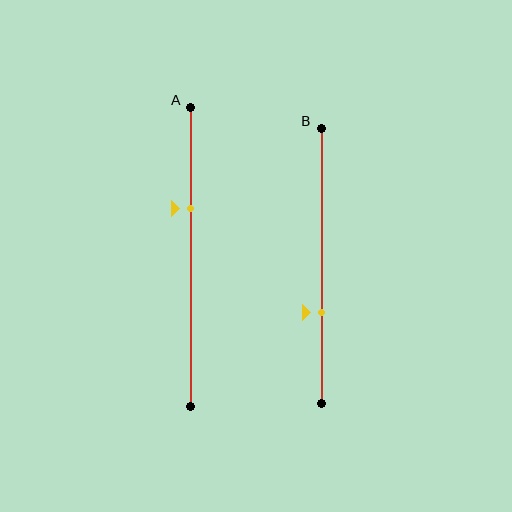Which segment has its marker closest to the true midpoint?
Segment A has its marker closest to the true midpoint.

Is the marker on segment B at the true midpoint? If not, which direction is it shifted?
No, the marker on segment B is shifted downward by about 17% of the segment length.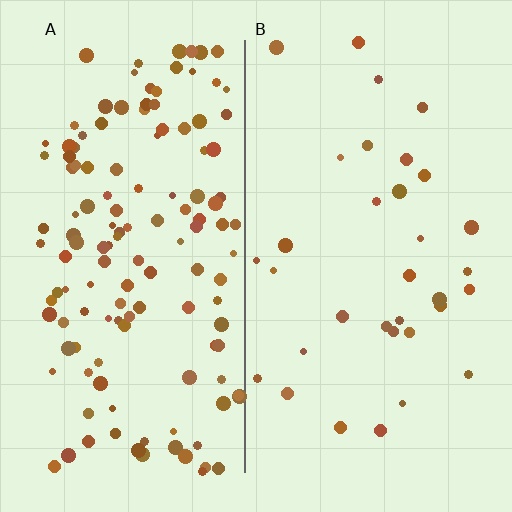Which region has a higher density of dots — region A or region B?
A (the left).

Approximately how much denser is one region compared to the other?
Approximately 4.1× — region A over region B.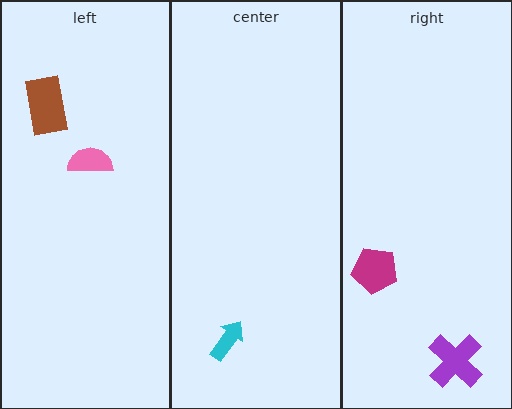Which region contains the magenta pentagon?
The right region.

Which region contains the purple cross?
The right region.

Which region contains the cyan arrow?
The center region.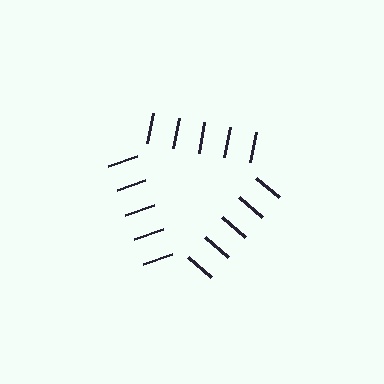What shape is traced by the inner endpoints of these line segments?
An illusory triangle — the line segments terminate on its edges but no continuous stroke is drawn.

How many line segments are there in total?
15 — 5 along each of the 3 edges.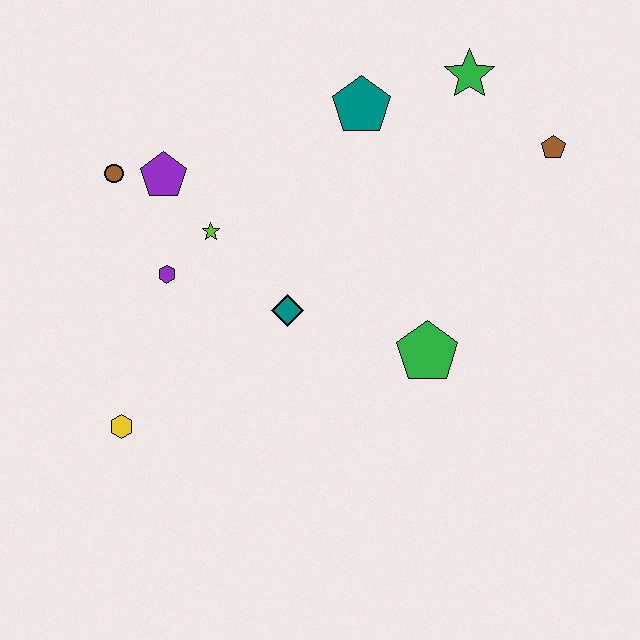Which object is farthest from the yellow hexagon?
The brown pentagon is farthest from the yellow hexagon.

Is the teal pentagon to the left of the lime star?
No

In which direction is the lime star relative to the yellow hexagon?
The lime star is above the yellow hexagon.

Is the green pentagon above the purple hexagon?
No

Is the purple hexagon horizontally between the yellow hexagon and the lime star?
Yes